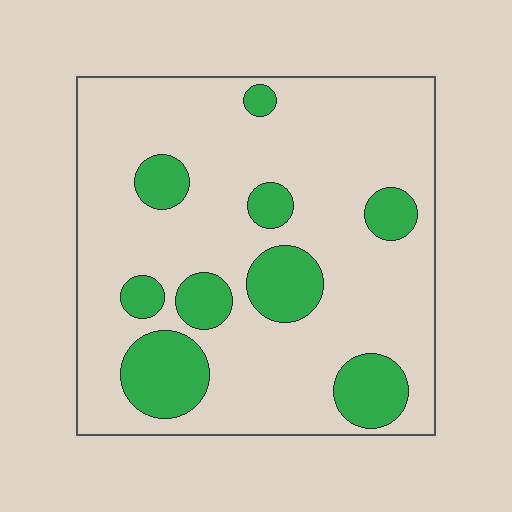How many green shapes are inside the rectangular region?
9.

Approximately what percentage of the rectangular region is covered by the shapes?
Approximately 20%.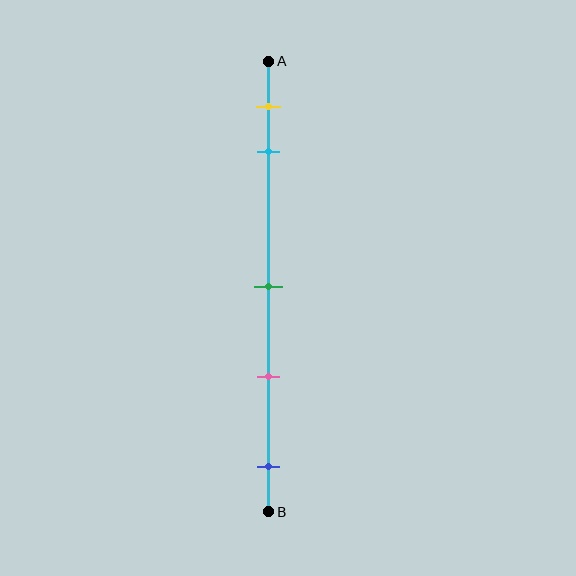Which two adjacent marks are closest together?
The yellow and cyan marks are the closest adjacent pair.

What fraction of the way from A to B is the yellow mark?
The yellow mark is approximately 10% (0.1) of the way from A to B.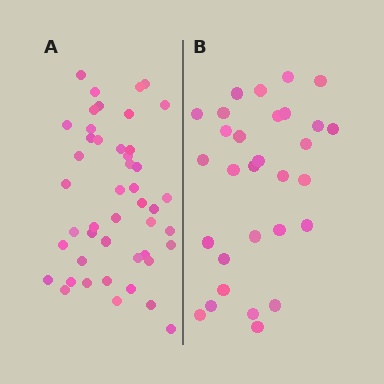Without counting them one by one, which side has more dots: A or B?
Region A (the left region) has more dots.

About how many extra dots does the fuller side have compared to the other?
Region A has approximately 15 more dots than region B.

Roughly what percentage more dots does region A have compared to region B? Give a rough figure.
About 55% more.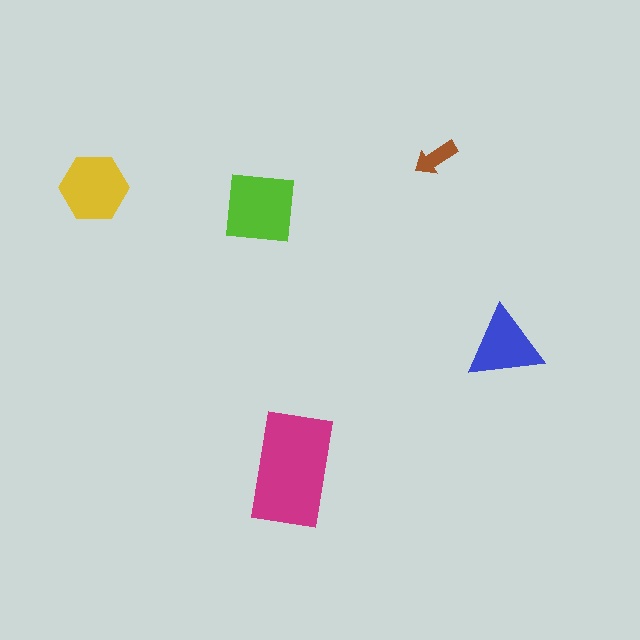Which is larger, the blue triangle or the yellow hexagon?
The yellow hexagon.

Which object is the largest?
The magenta rectangle.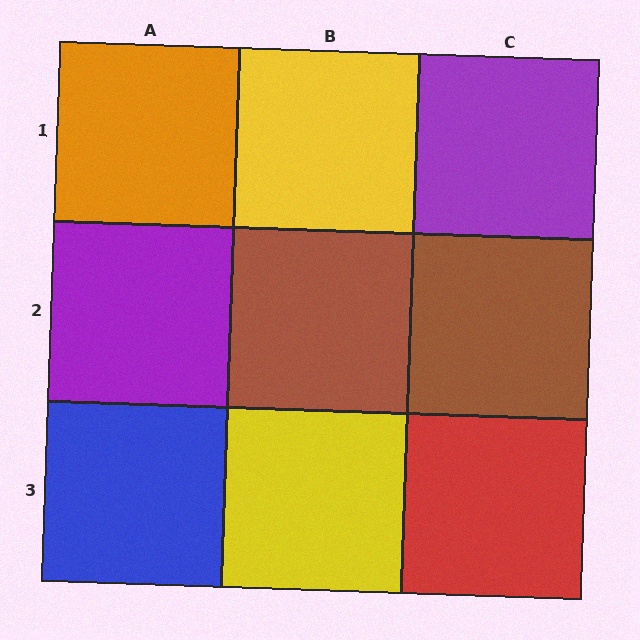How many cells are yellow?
2 cells are yellow.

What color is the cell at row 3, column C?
Red.